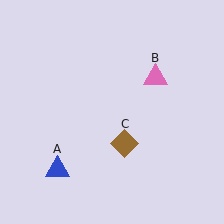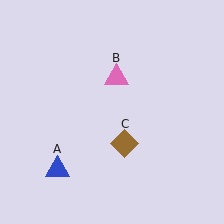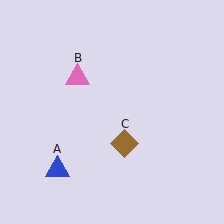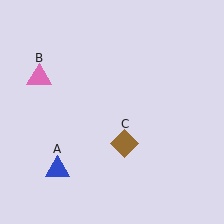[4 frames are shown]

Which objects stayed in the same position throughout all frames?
Blue triangle (object A) and brown diamond (object C) remained stationary.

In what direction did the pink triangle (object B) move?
The pink triangle (object B) moved left.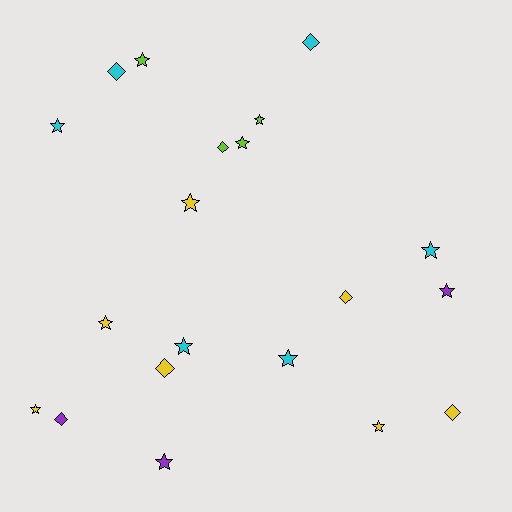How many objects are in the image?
There are 20 objects.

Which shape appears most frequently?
Star, with 13 objects.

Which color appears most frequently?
Yellow, with 7 objects.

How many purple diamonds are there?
There is 1 purple diamond.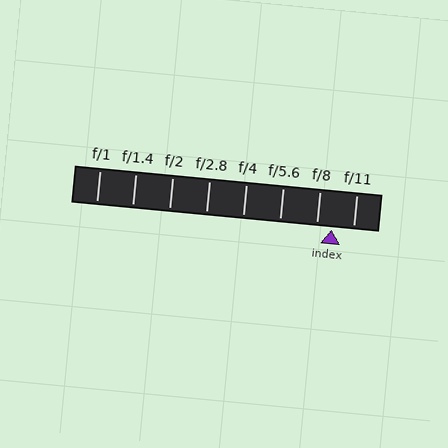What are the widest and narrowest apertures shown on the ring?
The widest aperture shown is f/1 and the narrowest is f/11.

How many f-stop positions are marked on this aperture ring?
There are 8 f-stop positions marked.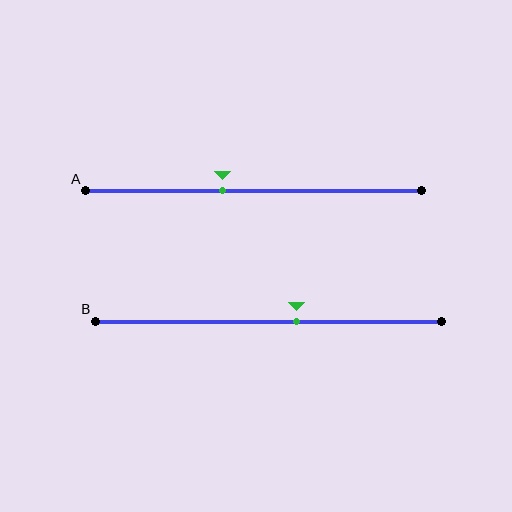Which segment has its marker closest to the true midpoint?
Segment B has its marker closest to the true midpoint.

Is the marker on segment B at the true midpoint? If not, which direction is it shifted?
No, the marker on segment B is shifted to the right by about 8% of the segment length.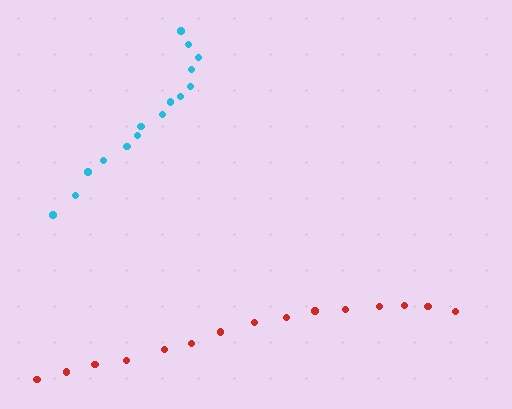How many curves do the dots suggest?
There are 2 distinct paths.